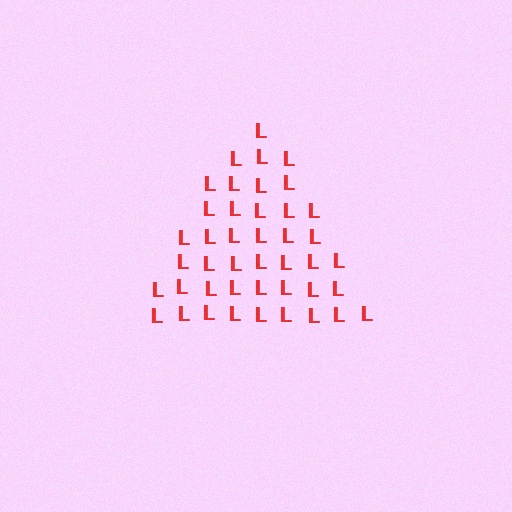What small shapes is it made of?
It is made of small letter L's.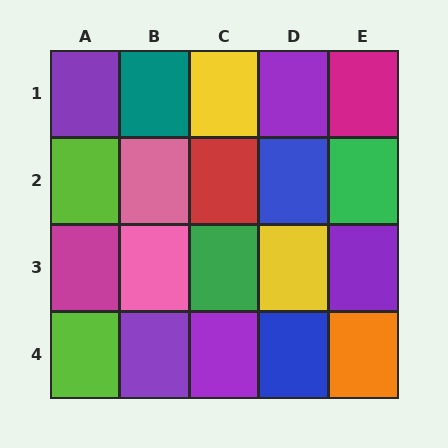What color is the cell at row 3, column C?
Green.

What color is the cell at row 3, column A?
Magenta.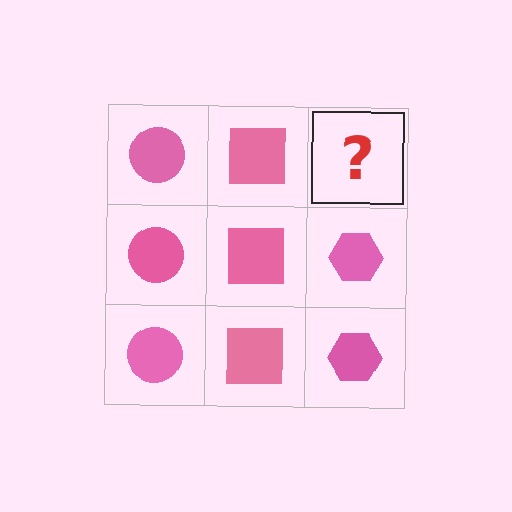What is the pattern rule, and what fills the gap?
The rule is that each column has a consistent shape. The gap should be filled with a pink hexagon.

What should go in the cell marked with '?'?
The missing cell should contain a pink hexagon.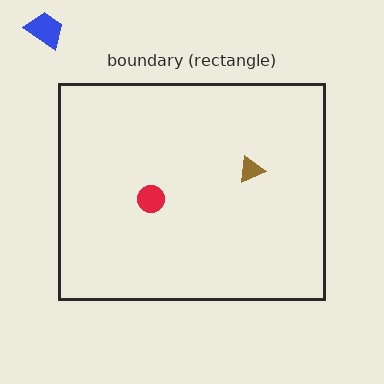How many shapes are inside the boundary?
2 inside, 1 outside.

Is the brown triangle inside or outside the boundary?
Inside.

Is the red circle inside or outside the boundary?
Inside.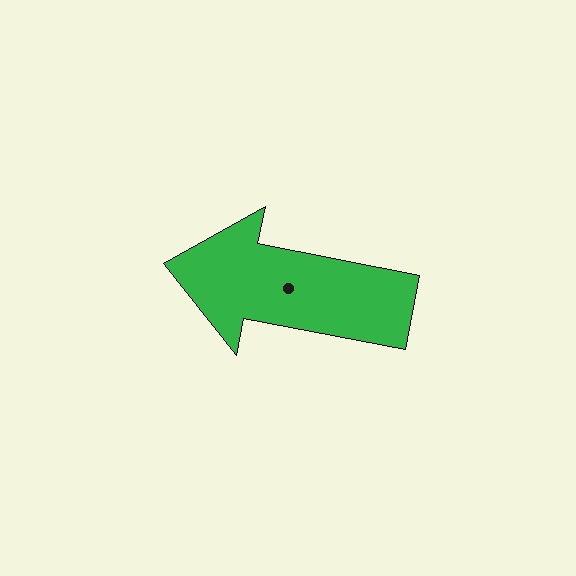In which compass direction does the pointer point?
West.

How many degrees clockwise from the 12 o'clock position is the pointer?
Approximately 281 degrees.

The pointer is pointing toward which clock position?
Roughly 9 o'clock.